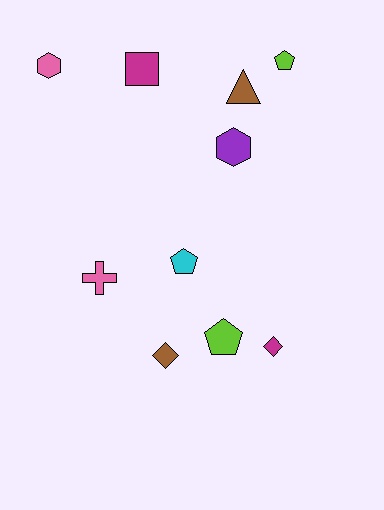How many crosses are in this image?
There is 1 cross.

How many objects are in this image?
There are 10 objects.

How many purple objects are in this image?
There is 1 purple object.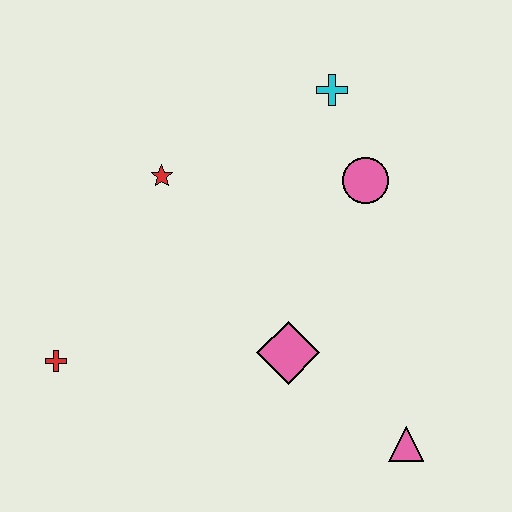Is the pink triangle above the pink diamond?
No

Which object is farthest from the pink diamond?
The cyan cross is farthest from the pink diamond.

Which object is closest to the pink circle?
The cyan cross is closest to the pink circle.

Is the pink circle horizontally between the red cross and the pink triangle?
Yes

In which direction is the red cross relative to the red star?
The red cross is below the red star.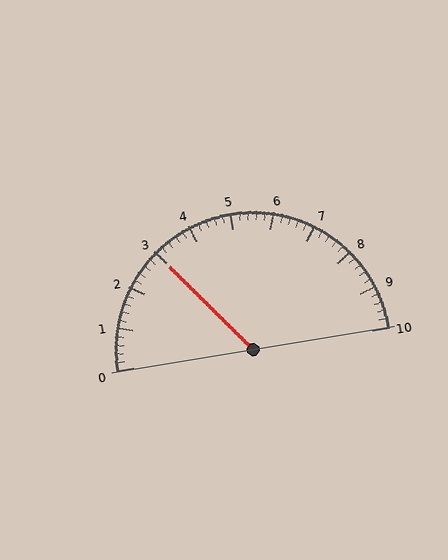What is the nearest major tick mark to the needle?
The nearest major tick mark is 3.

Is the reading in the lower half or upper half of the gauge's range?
The reading is in the lower half of the range (0 to 10).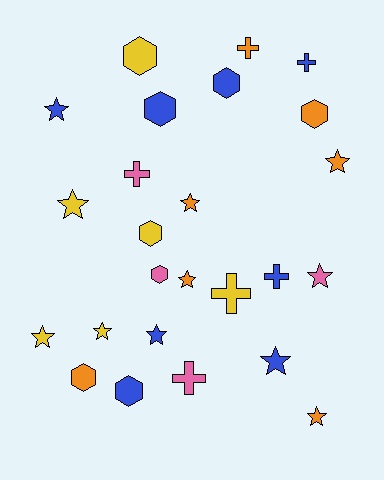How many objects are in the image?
There are 25 objects.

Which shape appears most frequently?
Star, with 11 objects.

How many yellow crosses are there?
There is 1 yellow cross.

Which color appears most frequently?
Blue, with 8 objects.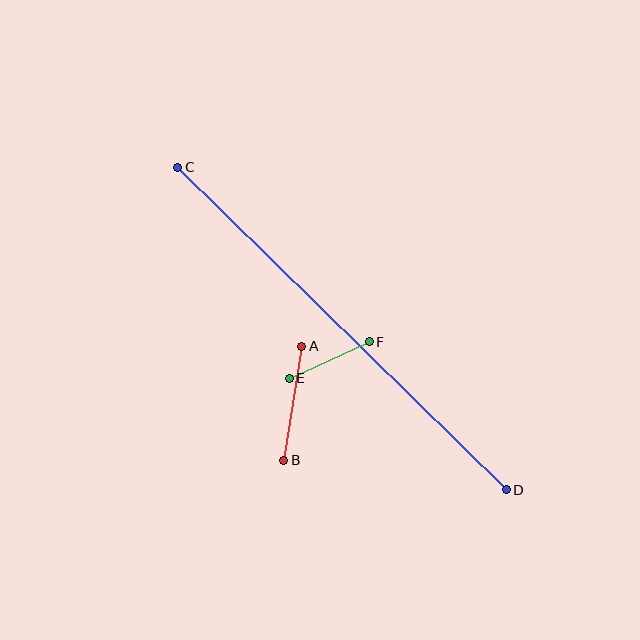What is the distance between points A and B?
The distance is approximately 115 pixels.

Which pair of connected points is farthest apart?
Points C and D are farthest apart.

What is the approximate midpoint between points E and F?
The midpoint is at approximately (329, 360) pixels.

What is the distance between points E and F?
The distance is approximately 88 pixels.